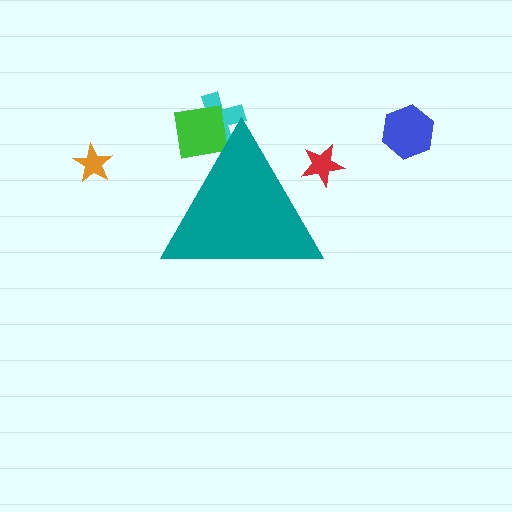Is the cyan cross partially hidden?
Yes, the cyan cross is partially hidden behind the teal triangle.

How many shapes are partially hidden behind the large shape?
3 shapes are partially hidden.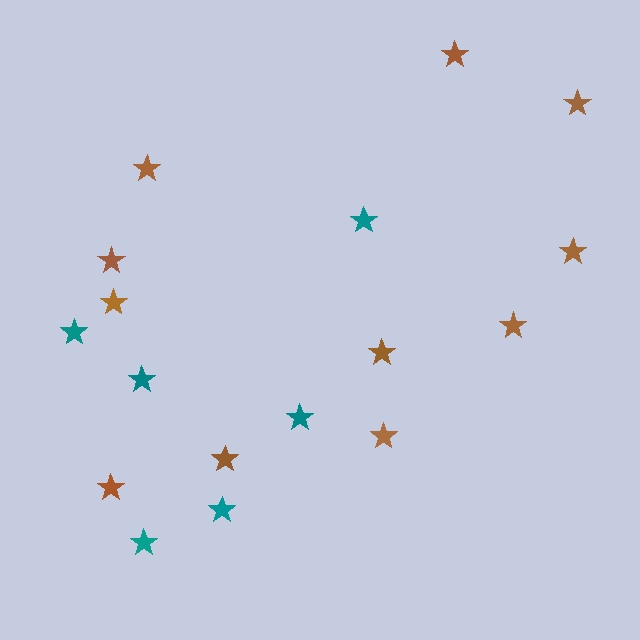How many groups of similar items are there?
There are 2 groups: one group of teal stars (6) and one group of brown stars (11).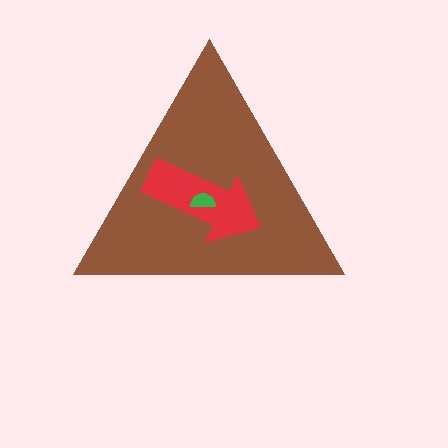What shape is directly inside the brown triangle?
The red arrow.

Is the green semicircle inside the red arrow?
Yes.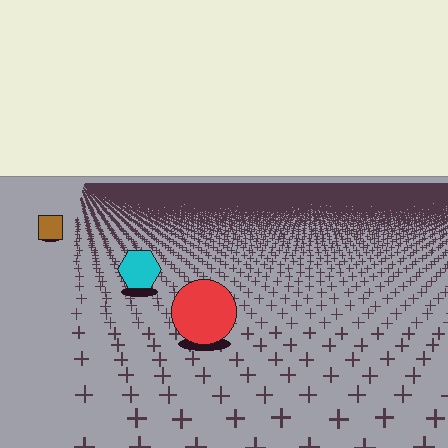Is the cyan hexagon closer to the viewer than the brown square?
Yes. The cyan hexagon is closer — you can tell from the texture gradient: the ground texture is coarser near it.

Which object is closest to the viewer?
The red circle is closest. The texture marks near it are larger and more spread out.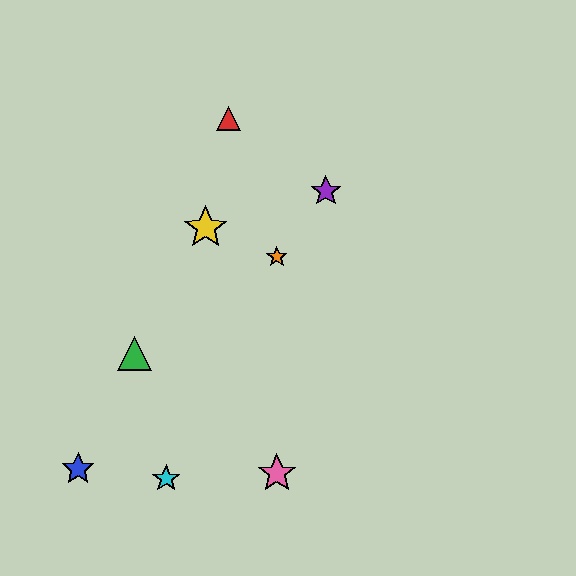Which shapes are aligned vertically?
The orange star, the pink star are aligned vertically.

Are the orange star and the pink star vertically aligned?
Yes, both are at x≈277.